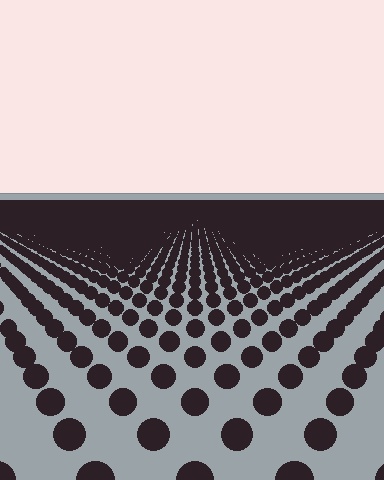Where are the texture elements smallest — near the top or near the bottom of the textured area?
Near the top.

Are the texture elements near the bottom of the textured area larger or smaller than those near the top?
Larger. Near the bottom, elements are closer to the viewer and appear at a bigger on-screen size.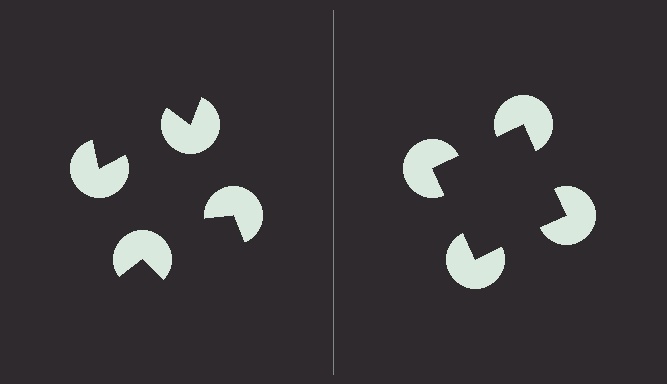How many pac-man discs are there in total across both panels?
8 — 4 on each side.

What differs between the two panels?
The pac-man discs are positioned identically on both sides; only the wedge orientations differ. On the right they align to a square; on the left they are misaligned.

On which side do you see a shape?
An illusory square appears on the right side. On the left side the wedge cuts are rotated, so no coherent shape forms.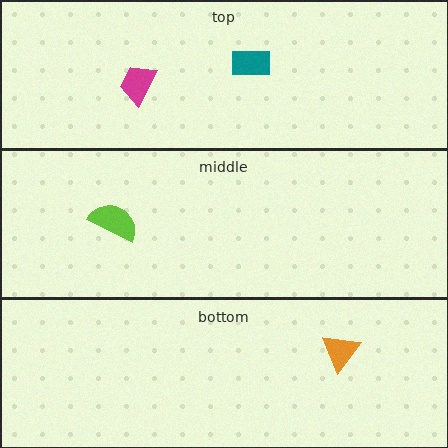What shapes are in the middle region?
The lime semicircle.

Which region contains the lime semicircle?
The middle region.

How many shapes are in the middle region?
1.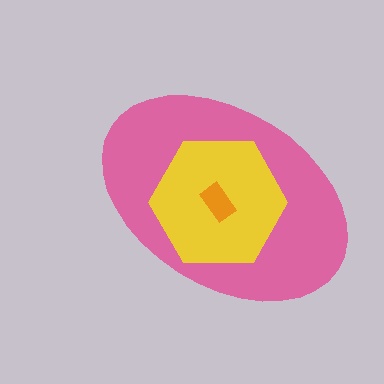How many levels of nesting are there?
3.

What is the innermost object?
The orange rectangle.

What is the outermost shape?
The pink ellipse.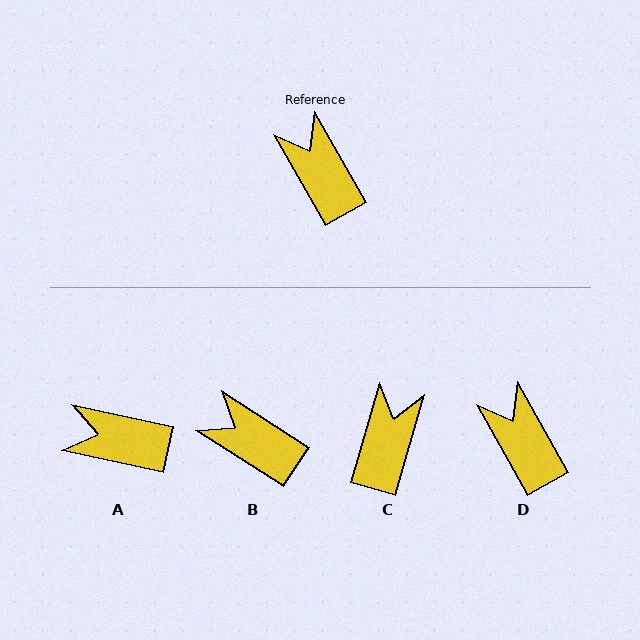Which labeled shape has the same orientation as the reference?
D.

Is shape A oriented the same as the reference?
No, it is off by about 48 degrees.